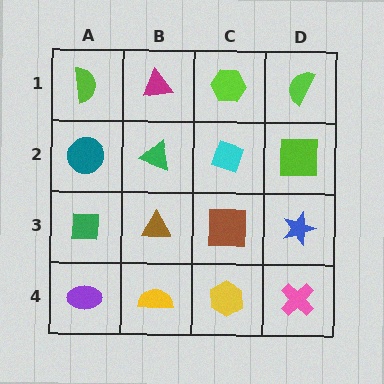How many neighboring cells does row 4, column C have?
3.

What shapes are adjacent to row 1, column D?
A lime square (row 2, column D), a lime hexagon (row 1, column C).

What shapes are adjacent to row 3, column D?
A lime square (row 2, column D), a pink cross (row 4, column D), a brown square (row 3, column C).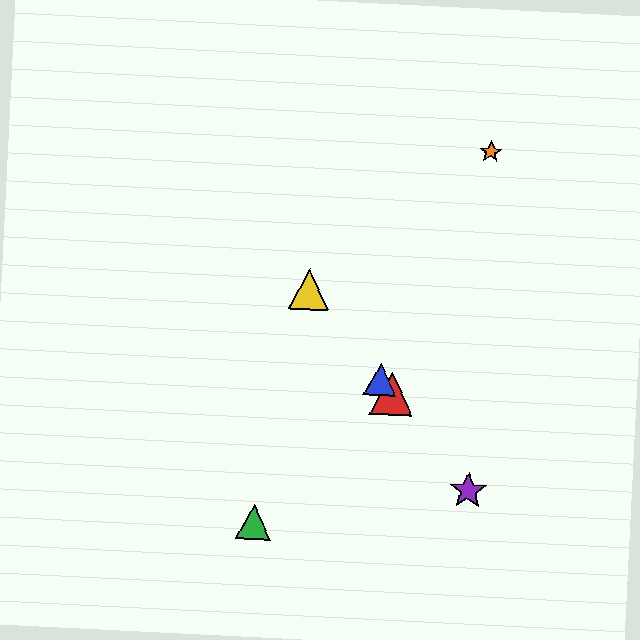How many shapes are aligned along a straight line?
4 shapes (the red triangle, the blue triangle, the yellow triangle, the purple star) are aligned along a straight line.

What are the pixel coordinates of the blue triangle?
The blue triangle is at (380, 380).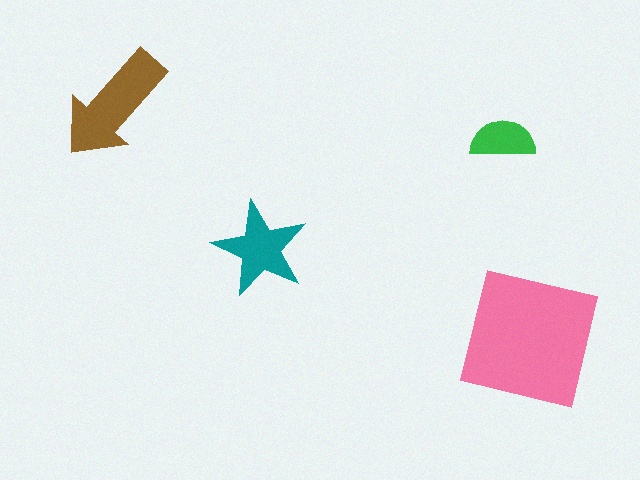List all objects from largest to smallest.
The pink square, the brown arrow, the teal star, the green semicircle.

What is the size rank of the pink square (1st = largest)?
1st.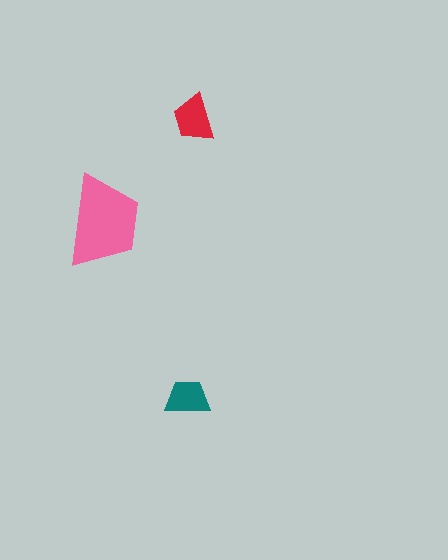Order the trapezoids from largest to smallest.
the pink one, the red one, the teal one.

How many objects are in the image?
There are 3 objects in the image.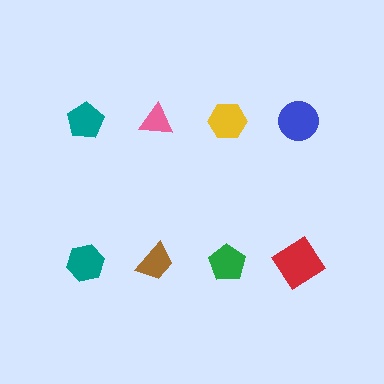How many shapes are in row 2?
4 shapes.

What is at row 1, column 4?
A blue circle.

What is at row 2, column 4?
A red diamond.